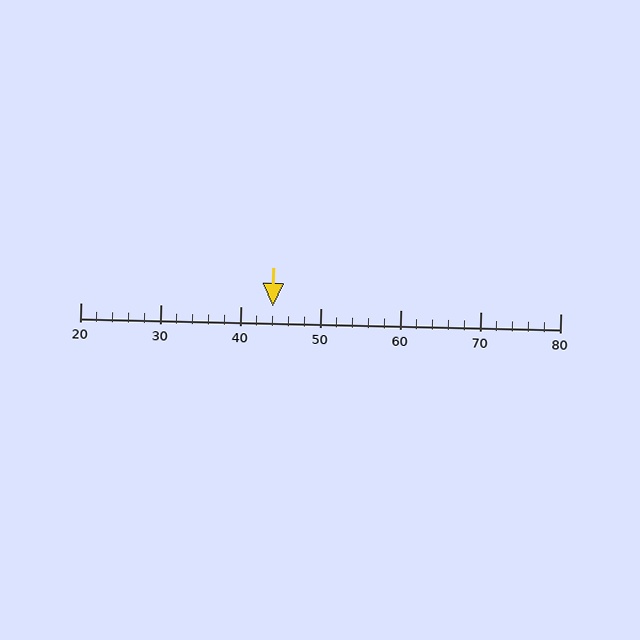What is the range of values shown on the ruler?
The ruler shows values from 20 to 80.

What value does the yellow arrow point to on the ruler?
The yellow arrow points to approximately 44.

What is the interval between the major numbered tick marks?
The major tick marks are spaced 10 units apart.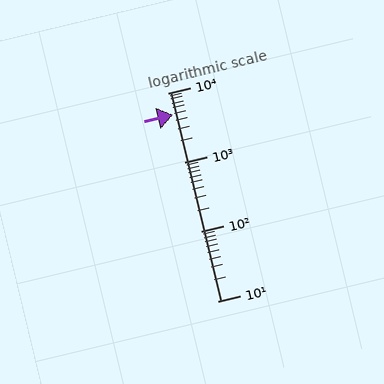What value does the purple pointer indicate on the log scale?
The pointer indicates approximately 4900.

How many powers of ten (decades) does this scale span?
The scale spans 3 decades, from 10 to 10000.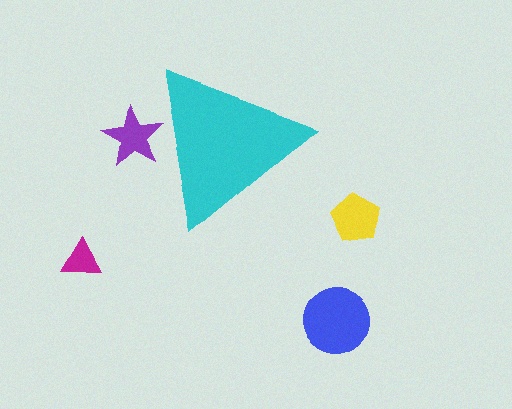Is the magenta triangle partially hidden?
No, the magenta triangle is fully visible.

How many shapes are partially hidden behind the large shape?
1 shape is partially hidden.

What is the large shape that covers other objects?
A cyan triangle.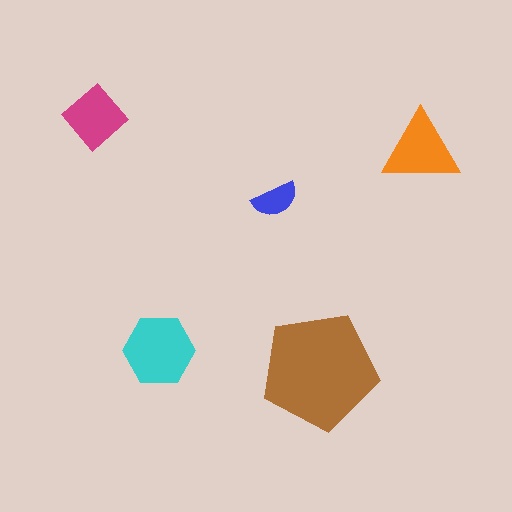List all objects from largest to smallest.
The brown pentagon, the cyan hexagon, the orange triangle, the magenta diamond, the blue semicircle.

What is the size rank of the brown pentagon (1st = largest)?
1st.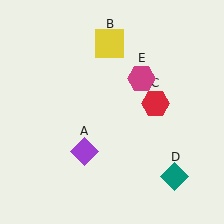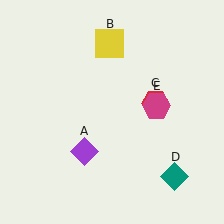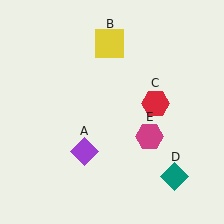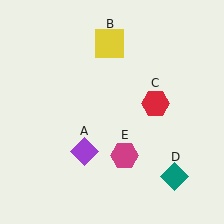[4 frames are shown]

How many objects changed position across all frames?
1 object changed position: magenta hexagon (object E).